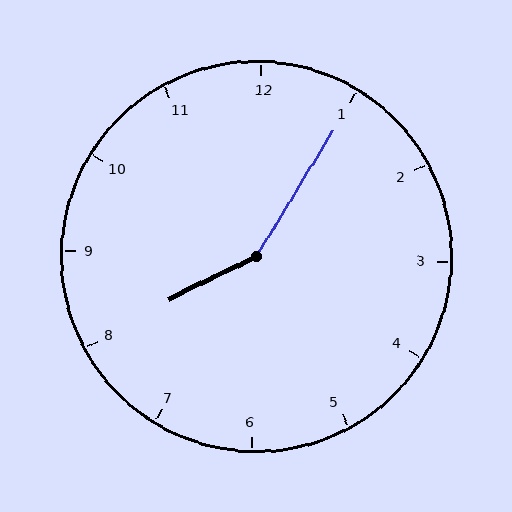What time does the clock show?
8:05.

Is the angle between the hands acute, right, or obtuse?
It is obtuse.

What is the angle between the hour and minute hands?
Approximately 148 degrees.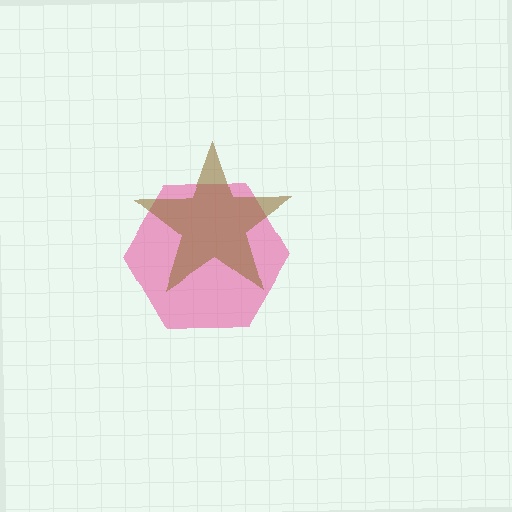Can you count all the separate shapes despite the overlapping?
Yes, there are 2 separate shapes.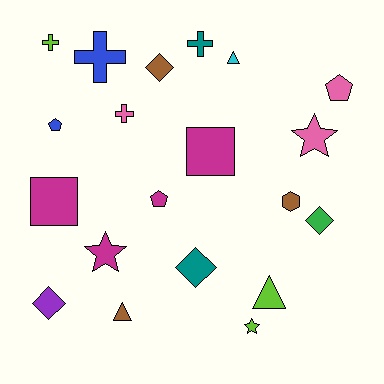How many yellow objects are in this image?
There are no yellow objects.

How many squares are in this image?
There are 2 squares.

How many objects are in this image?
There are 20 objects.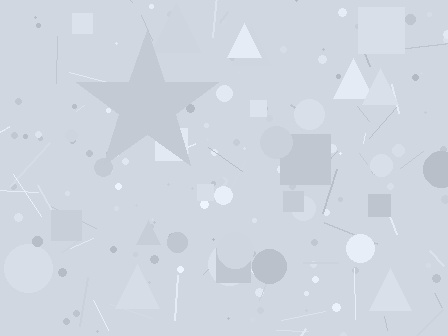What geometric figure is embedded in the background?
A star is embedded in the background.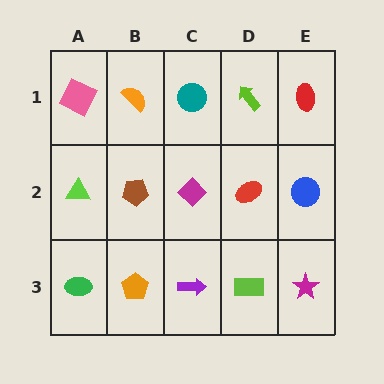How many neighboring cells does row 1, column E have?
2.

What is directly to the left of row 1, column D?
A teal circle.